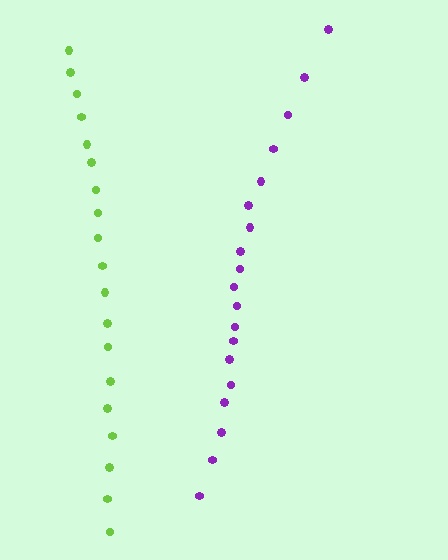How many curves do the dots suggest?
There are 2 distinct paths.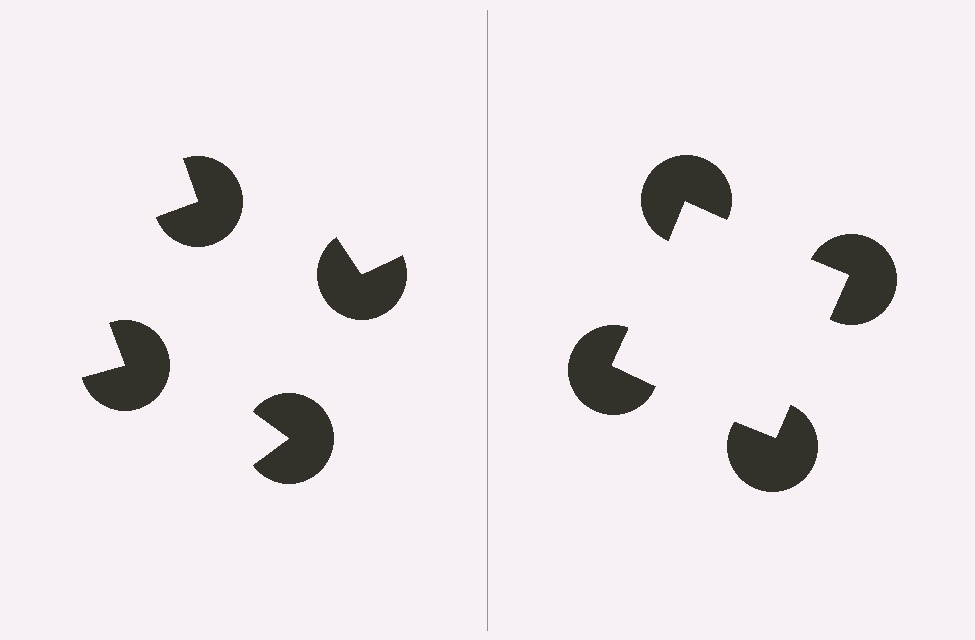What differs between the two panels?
The pac-man discs are positioned identically on both sides; only the wedge orientations differ. On the right they align to a square; on the left they are misaligned.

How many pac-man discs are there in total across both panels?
8 — 4 on each side.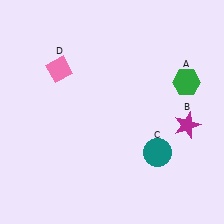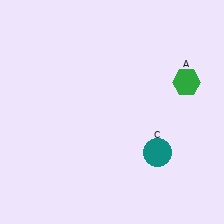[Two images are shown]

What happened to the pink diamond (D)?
The pink diamond (D) was removed in Image 2. It was in the top-left area of Image 1.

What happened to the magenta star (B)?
The magenta star (B) was removed in Image 2. It was in the bottom-right area of Image 1.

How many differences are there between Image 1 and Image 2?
There are 2 differences between the two images.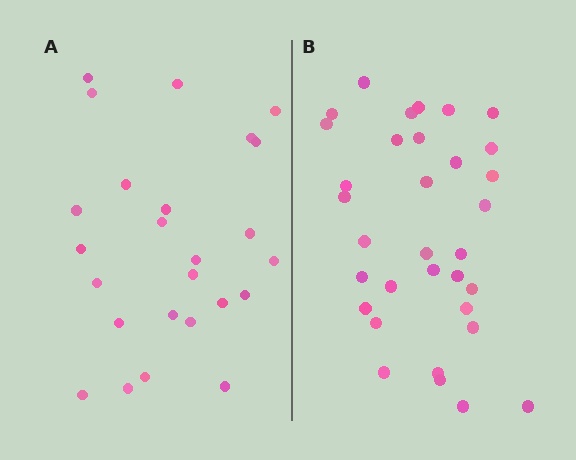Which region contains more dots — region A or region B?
Region B (the right region) has more dots.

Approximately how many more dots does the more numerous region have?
Region B has roughly 8 or so more dots than region A.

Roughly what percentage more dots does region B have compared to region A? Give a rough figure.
About 30% more.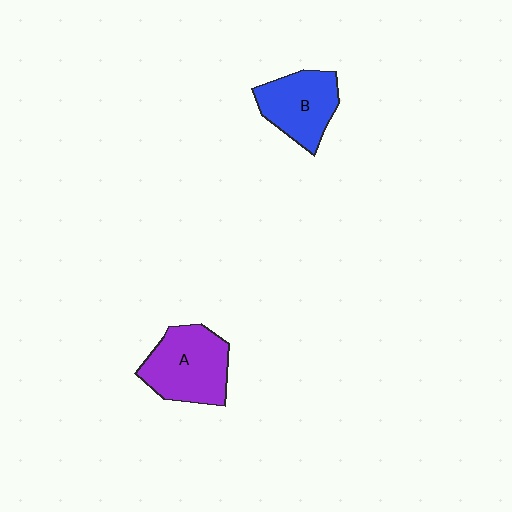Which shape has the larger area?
Shape A (purple).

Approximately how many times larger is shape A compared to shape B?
Approximately 1.2 times.